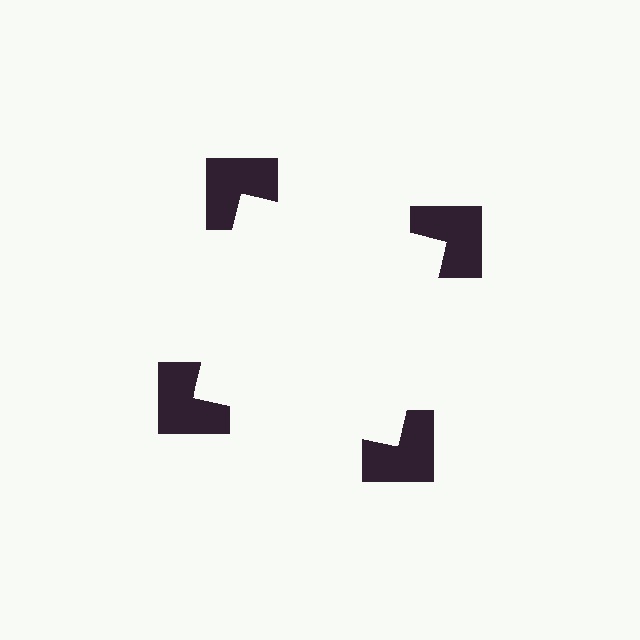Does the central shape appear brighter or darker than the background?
It typically appears slightly brighter than the background, even though no actual brightness change is drawn.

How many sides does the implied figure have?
4 sides.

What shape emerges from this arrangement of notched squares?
An illusory square — its edges are inferred from the aligned wedge cuts in the notched squares, not physically drawn.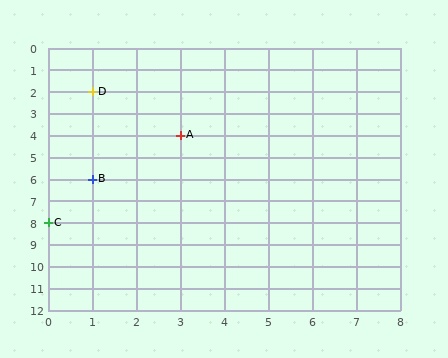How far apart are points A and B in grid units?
Points A and B are 2 columns and 2 rows apart (about 2.8 grid units diagonally).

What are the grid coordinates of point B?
Point B is at grid coordinates (1, 6).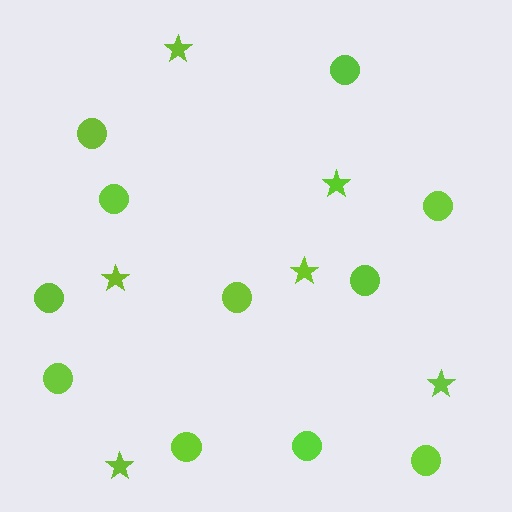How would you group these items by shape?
There are 2 groups: one group of circles (11) and one group of stars (6).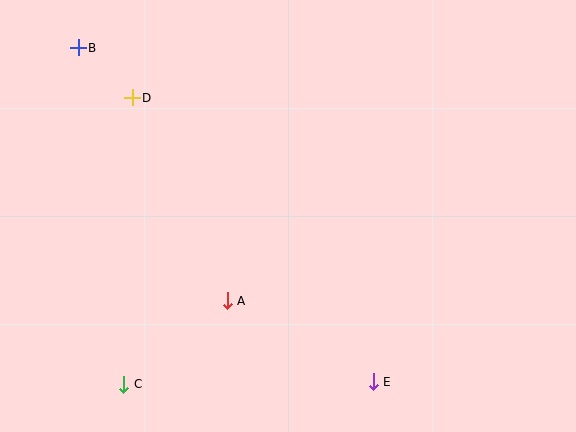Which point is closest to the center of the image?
Point A at (227, 301) is closest to the center.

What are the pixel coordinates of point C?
Point C is at (124, 384).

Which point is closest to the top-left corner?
Point B is closest to the top-left corner.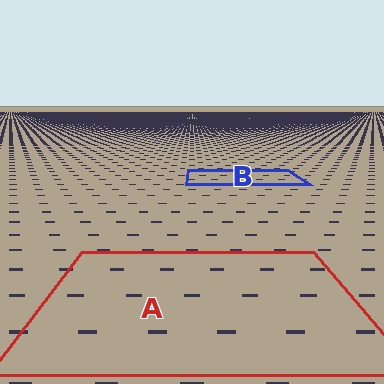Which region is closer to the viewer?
Region A is closer. The texture elements there are larger and more spread out.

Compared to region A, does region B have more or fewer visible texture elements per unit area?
Region B has more texture elements per unit area — they are packed more densely because it is farther away.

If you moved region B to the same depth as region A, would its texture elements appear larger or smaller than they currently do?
They would appear larger. At a closer depth, the same texture elements are projected at a bigger on-screen size.